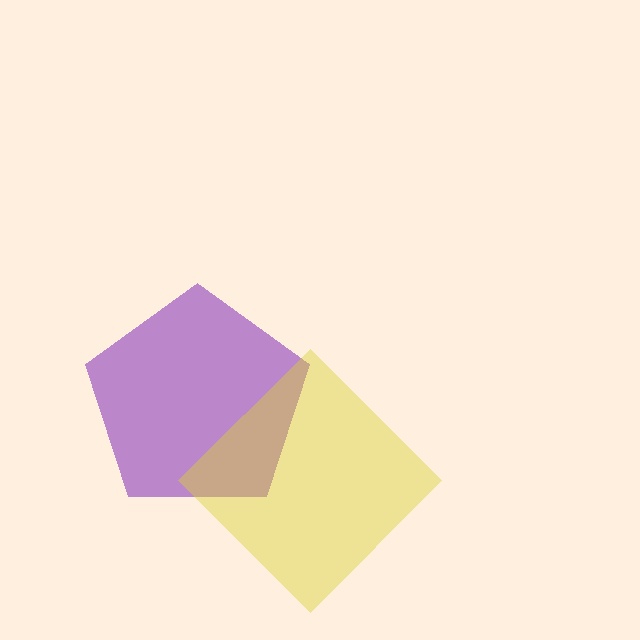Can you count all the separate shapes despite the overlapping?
Yes, there are 2 separate shapes.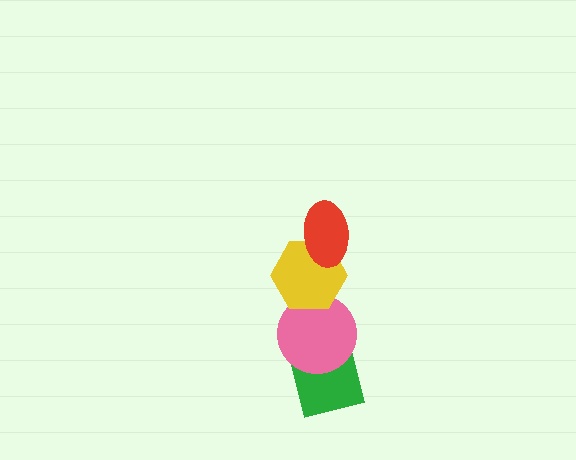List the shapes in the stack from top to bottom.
From top to bottom: the red ellipse, the yellow hexagon, the pink circle, the green square.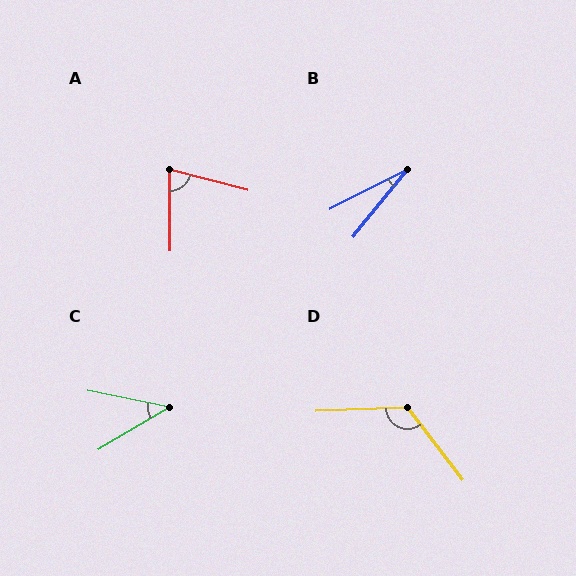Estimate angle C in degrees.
Approximately 42 degrees.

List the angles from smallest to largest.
B (24°), C (42°), A (75°), D (125°).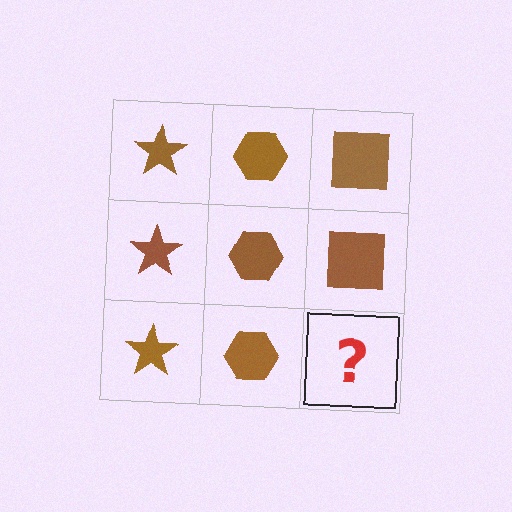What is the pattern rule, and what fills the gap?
The rule is that each column has a consistent shape. The gap should be filled with a brown square.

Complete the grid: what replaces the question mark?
The question mark should be replaced with a brown square.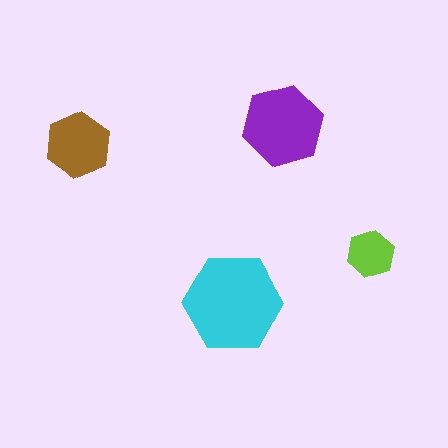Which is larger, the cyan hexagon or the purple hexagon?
The cyan one.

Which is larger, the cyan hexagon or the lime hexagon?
The cyan one.